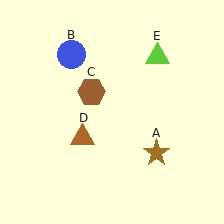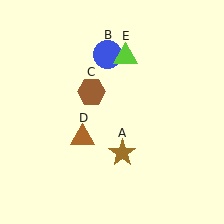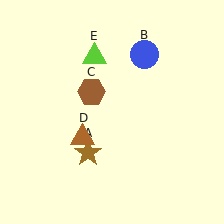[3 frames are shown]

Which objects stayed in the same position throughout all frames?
Brown hexagon (object C) and brown triangle (object D) remained stationary.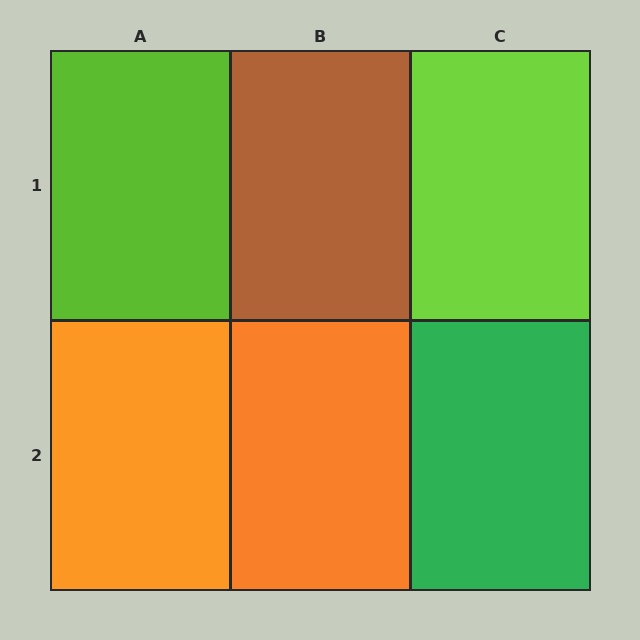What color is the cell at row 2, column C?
Green.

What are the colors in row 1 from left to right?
Lime, brown, lime.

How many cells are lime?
2 cells are lime.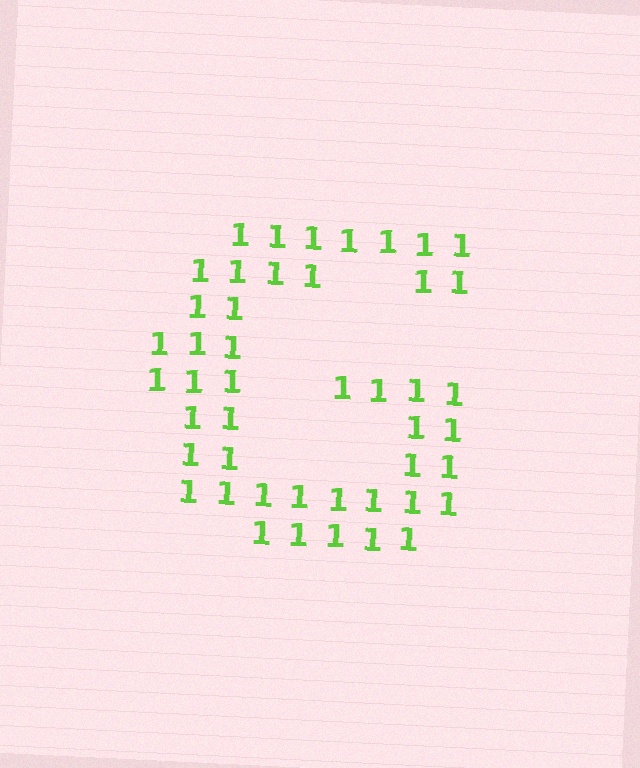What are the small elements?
The small elements are digit 1's.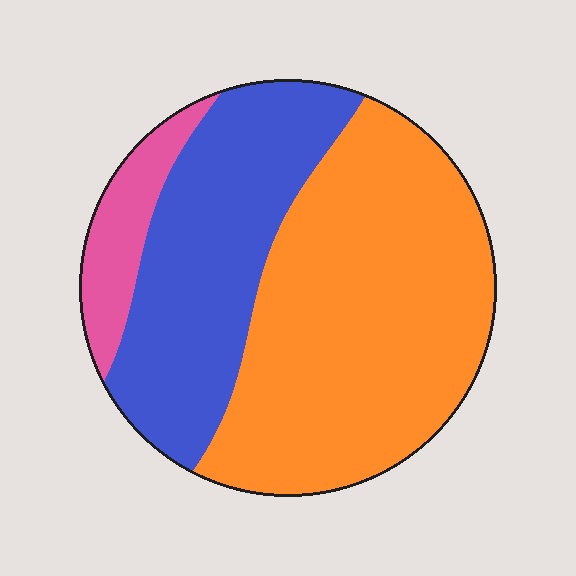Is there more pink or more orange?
Orange.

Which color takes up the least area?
Pink, at roughly 10%.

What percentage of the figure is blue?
Blue takes up between a third and a half of the figure.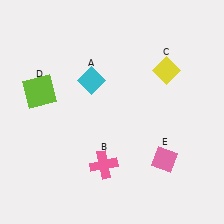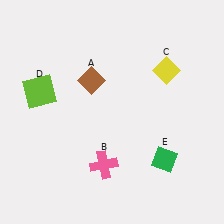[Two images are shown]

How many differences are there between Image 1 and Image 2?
There are 2 differences between the two images.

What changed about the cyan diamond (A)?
In Image 1, A is cyan. In Image 2, it changed to brown.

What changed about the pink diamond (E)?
In Image 1, E is pink. In Image 2, it changed to green.